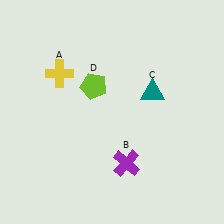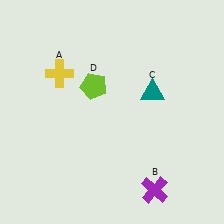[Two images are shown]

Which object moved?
The purple cross (B) moved right.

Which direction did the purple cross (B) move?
The purple cross (B) moved right.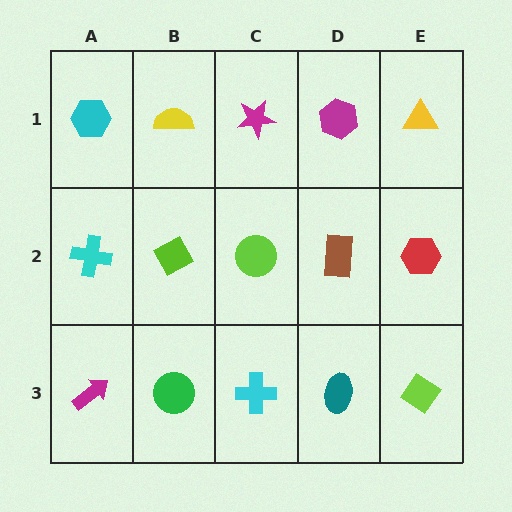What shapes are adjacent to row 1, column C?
A lime circle (row 2, column C), a yellow semicircle (row 1, column B), a magenta hexagon (row 1, column D).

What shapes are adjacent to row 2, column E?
A yellow triangle (row 1, column E), a lime diamond (row 3, column E), a brown rectangle (row 2, column D).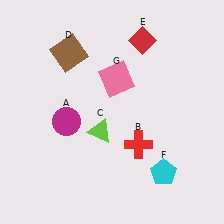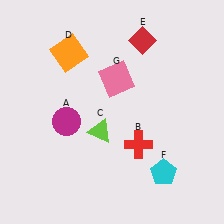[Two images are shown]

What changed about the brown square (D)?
In Image 1, D is brown. In Image 2, it changed to orange.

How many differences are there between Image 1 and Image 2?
There is 1 difference between the two images.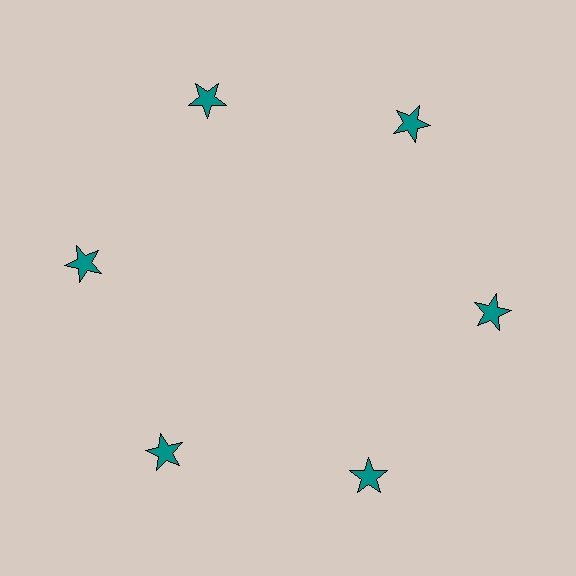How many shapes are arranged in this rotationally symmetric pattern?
There are 6 shapes, arranged in 6 groups of 1.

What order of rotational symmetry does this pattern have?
This pattern has 6-fold rotational symmetry.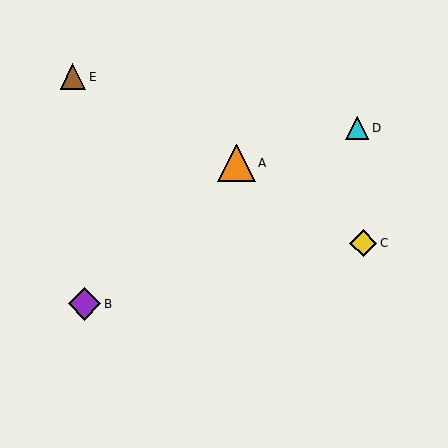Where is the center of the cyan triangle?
The center of the cyan triangle is at (357, 128).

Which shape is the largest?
The orange triangle (labeled A) is the largest.